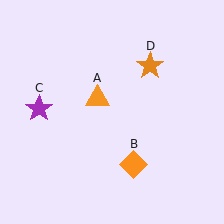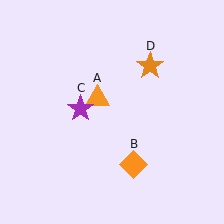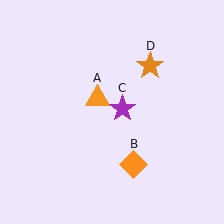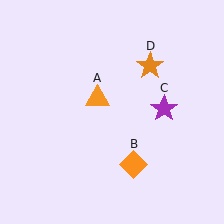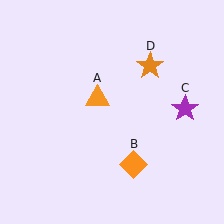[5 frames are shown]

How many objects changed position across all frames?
1 object changed position: purple star (object C).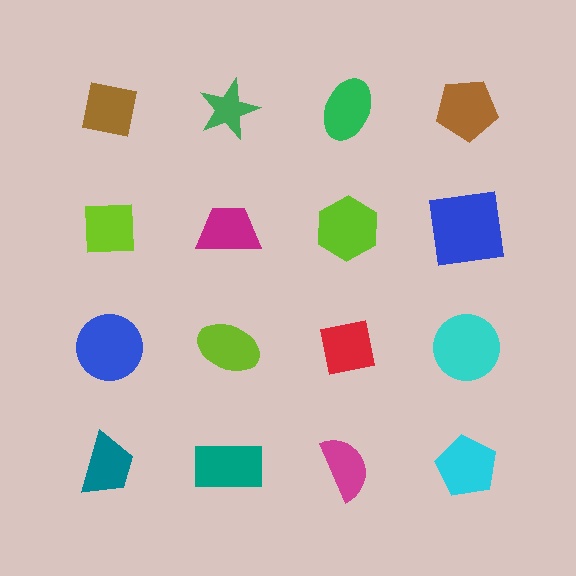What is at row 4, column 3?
A magenta semicircle.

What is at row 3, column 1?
A blue circle.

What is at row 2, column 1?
A lime square.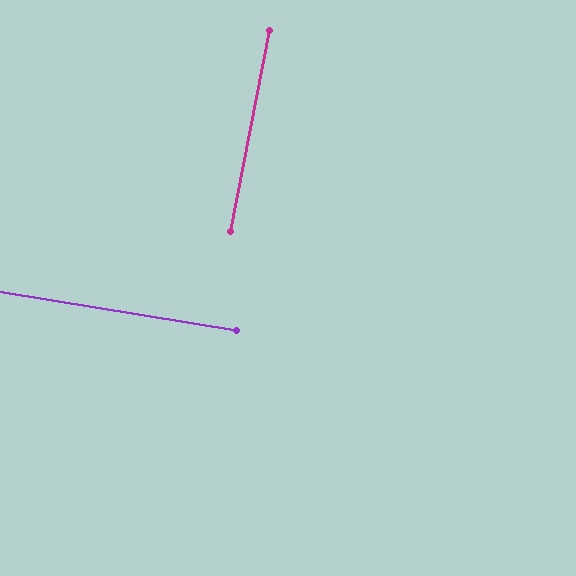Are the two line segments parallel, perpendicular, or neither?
Perpendicular — they meet at approximately 88°.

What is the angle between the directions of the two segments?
Approximately 88 degrees.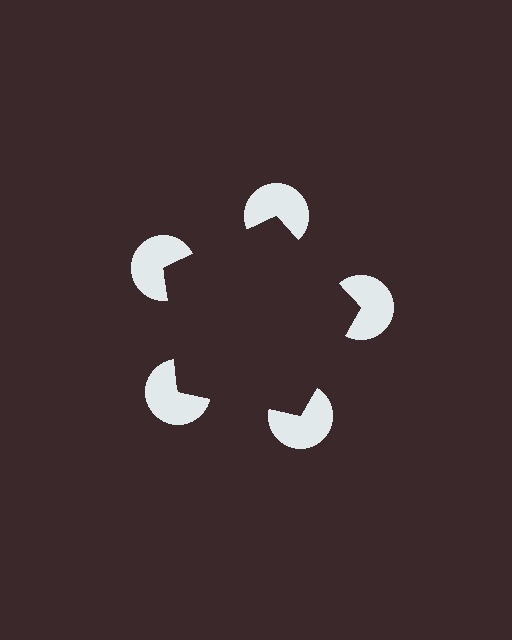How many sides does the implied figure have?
5 sides.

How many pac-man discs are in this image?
There are 5 — one at each vertex of the illusory pentagon.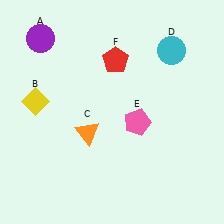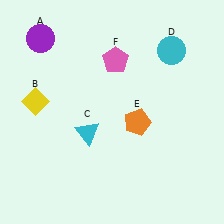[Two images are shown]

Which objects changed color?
C changed from orange to cyan. E changed from pink to orange. F changed from red to pink.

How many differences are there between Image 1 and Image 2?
There are 3 differences between the two images.